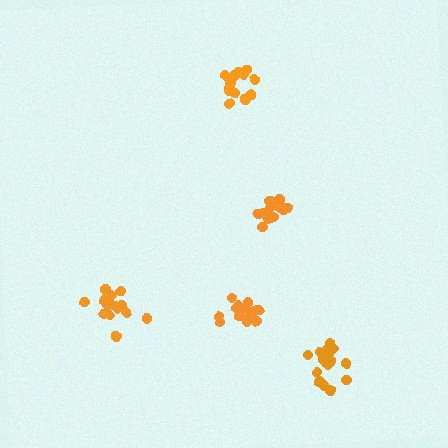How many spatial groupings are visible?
There are 5 spatial groupings.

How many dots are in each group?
Group 1: 17 dots, Group 2: 13 dots, Group 3: 13 dots, Group 4: 16 dots, Group 5: 14 dots (73 total).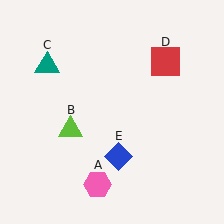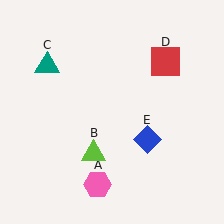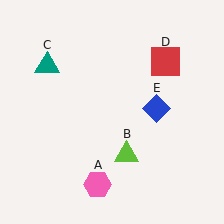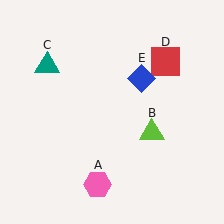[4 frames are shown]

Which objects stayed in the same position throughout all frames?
Pink hexagon (object A) and teal triangle (object C) and red square (object D) remained stationary.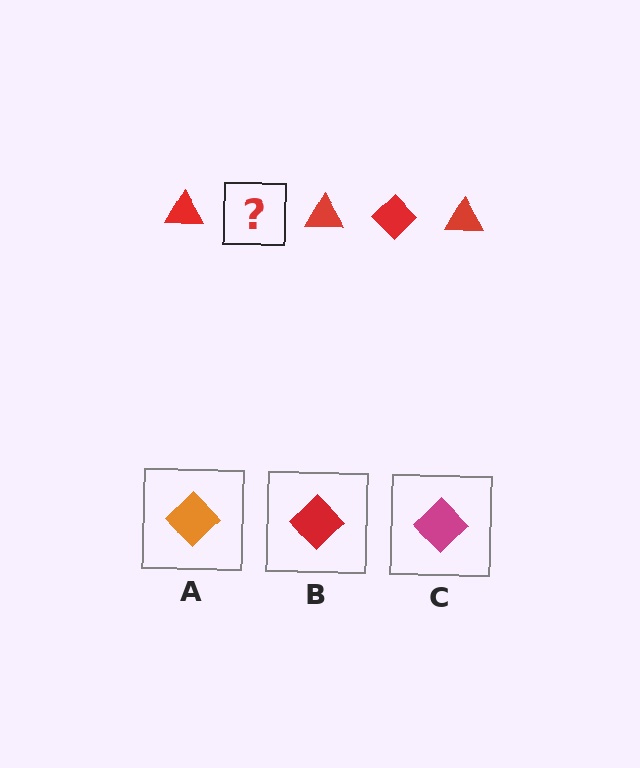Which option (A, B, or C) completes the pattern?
B.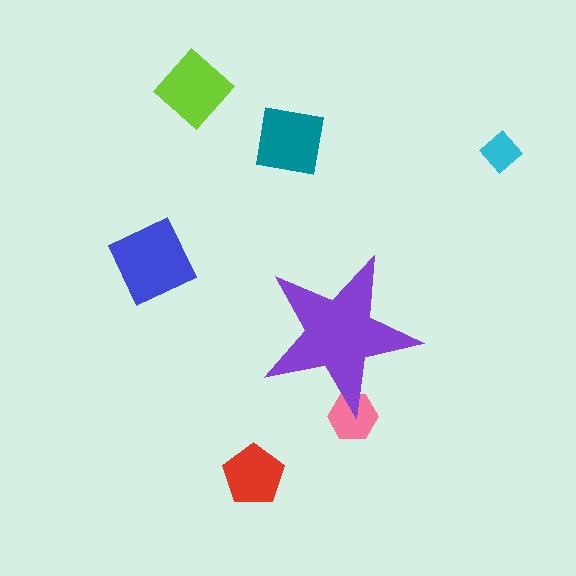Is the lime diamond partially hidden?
No, the lime diamond is fully visible.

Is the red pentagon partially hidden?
No, the red pentagon is fully visible.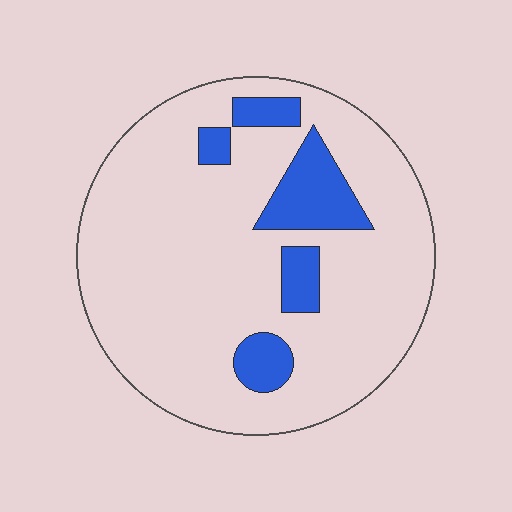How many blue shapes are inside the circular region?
5.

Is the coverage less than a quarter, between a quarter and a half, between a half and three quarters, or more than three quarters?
Less than a quarter.